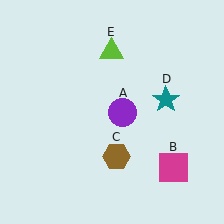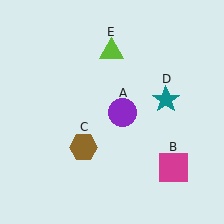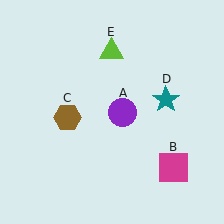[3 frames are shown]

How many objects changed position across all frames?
1 object changed position: brown hexagon (object C).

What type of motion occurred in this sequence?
The brown hexagon (object C) rotated clockwise around the center of the scene.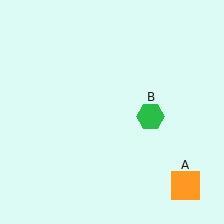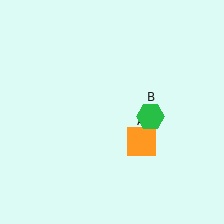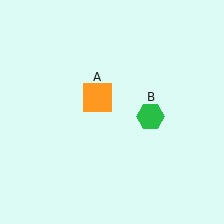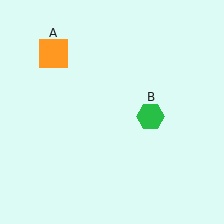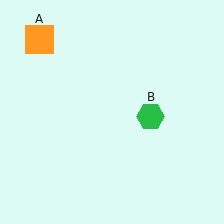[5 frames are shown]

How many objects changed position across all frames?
1 object changed position: orange square (object A).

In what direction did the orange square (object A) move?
The orange square (object A) moved up and to the left.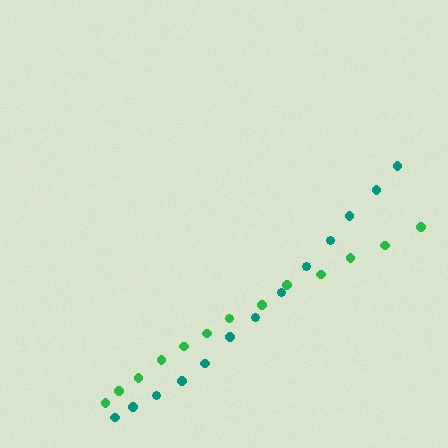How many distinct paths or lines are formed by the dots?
There are 2 distinct paths.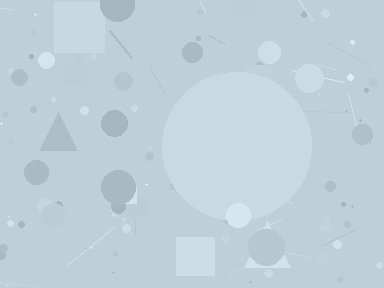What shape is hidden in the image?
A circle is hidden in the image.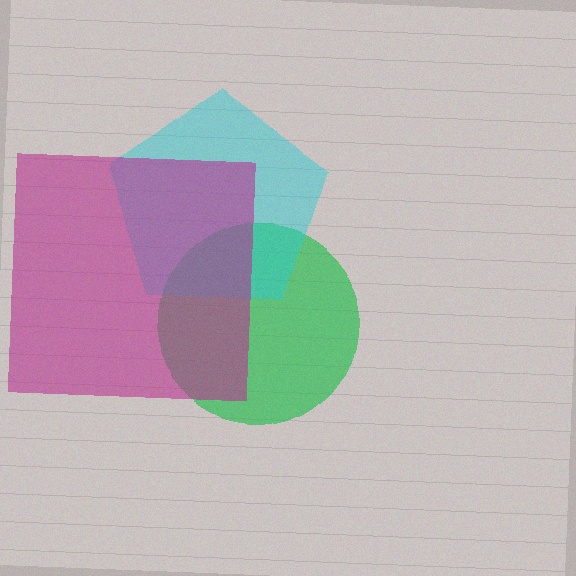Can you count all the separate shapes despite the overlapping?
Yes, there are 3 separate shapes.